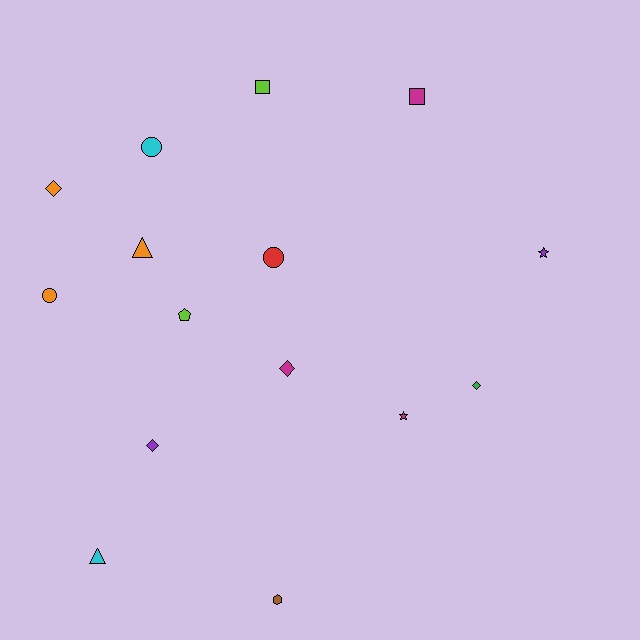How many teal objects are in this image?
There are no teal objects.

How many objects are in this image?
There are 15 objects.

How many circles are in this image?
There are 3 circles.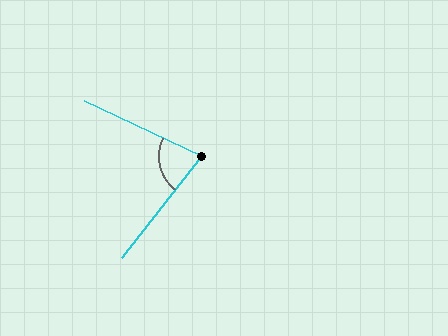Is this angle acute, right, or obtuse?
It is acute.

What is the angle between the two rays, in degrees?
Approximately 77 degrees.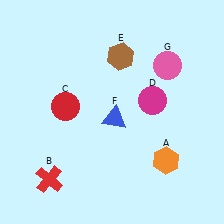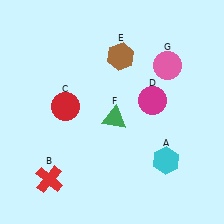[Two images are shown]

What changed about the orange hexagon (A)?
In Image 1, A is orange. In Image 2, it changed to cyan.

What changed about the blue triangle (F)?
In Image 1, F is blue. In Image 2, it changed to green.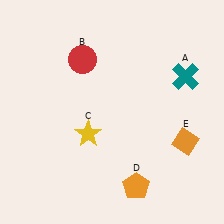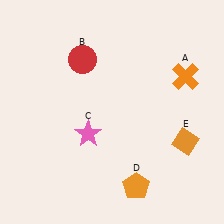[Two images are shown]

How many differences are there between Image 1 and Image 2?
There are 2 differences between the two images.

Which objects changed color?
A changed from teal to orange. C changed from yellow to pink.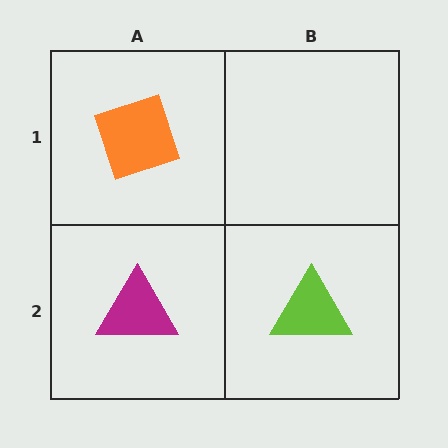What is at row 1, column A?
An orange diamond.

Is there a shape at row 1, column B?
No, that cell is empty.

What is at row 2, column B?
A lime triangle.